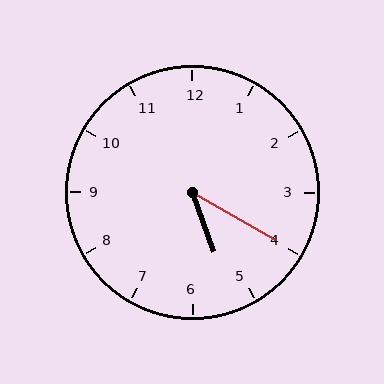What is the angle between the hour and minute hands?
Approximately 40 degrees.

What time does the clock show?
5:20.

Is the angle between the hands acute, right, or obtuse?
It is acute.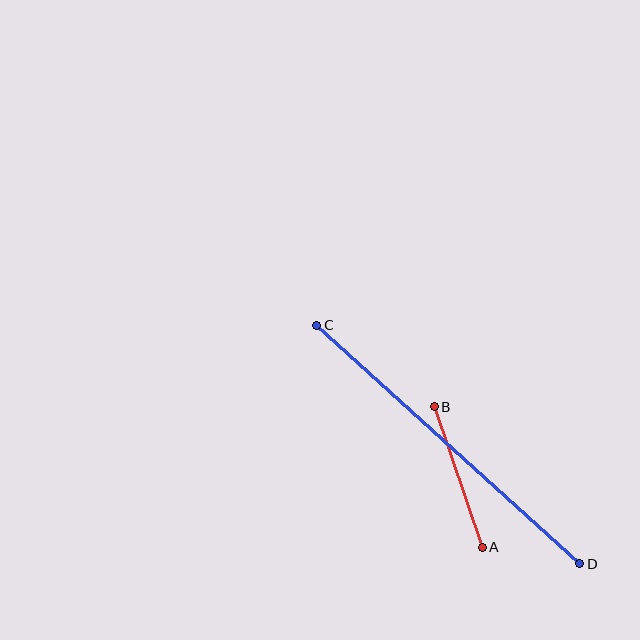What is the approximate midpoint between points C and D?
The midpoint is at approximately (448, 444) pixels.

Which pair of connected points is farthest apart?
Points C and D are farthest apart.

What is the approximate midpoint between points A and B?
The midpoint is at approximately (458, 477) pixels.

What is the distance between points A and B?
The distance is approximately 148 pixels.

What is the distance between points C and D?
The distance is approximately 355 pixels.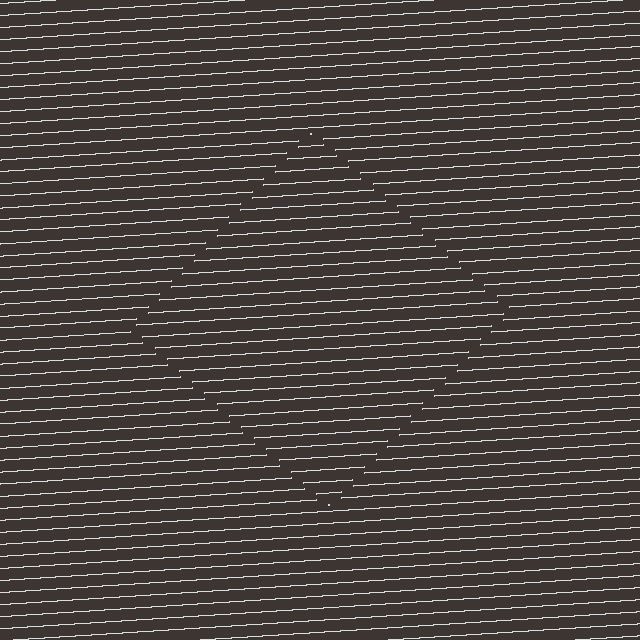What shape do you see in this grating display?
An illusory square. The interior of the shape contains the same grating, shifted by half a period — the contour is defined by the phase discontinuity where line-ends from the inner and outer gratings abut.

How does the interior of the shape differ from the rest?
The interior of the shape contains the same grating, shifted by half a period — the contour is defined by the phase discontinuity where line-ends from the inner and outer gratings abut.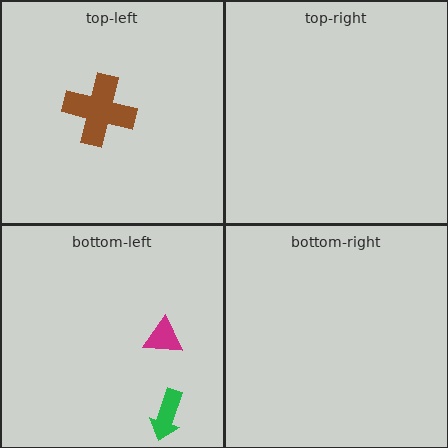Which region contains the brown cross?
The top-left region.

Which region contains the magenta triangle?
The bottom-left region.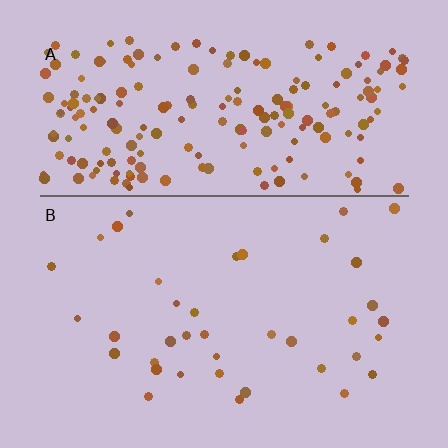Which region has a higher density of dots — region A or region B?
A (the top).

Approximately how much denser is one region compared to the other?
Approximately 5.3× — region A over region B.